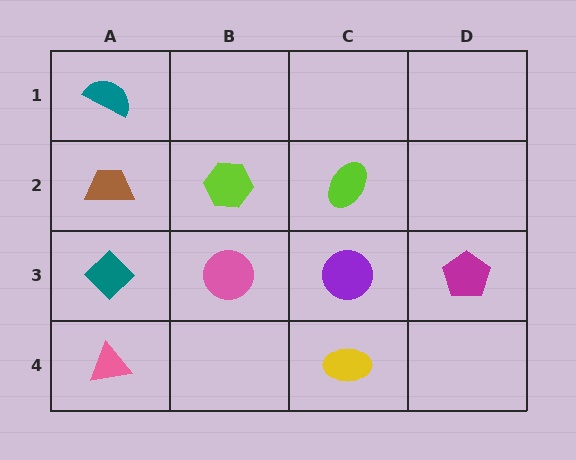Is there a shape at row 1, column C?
No, that cell is empty.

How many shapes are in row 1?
1 shape.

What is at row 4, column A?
A pink triangle.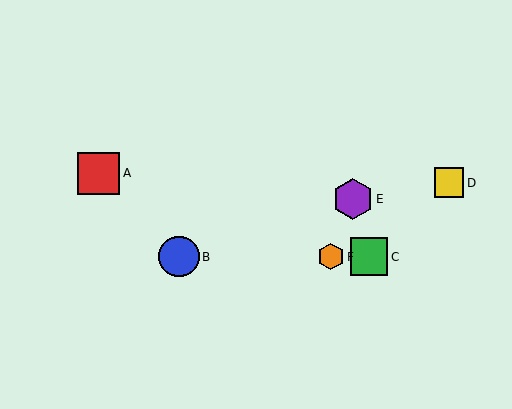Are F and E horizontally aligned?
No, F is at y≈257 and E is at y≈199.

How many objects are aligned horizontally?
3 objects (B, C, F) are aligned horizontally.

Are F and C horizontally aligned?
Yes, both are at y≈257.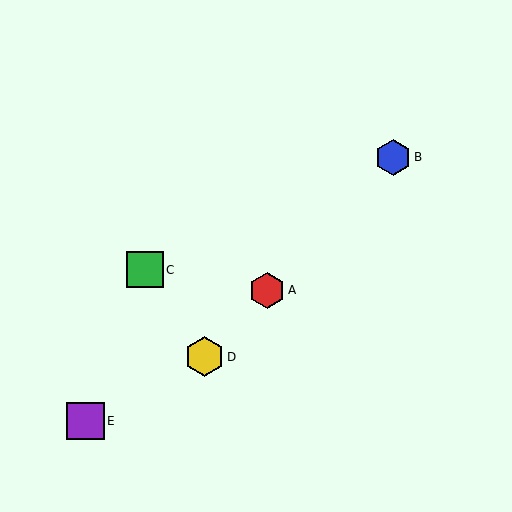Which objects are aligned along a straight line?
Objects A, B, D are aligned along a straight line.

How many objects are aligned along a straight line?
3 objects (A, B, D) are aligned along a straight line.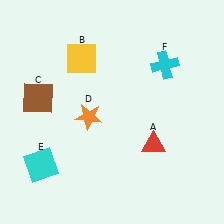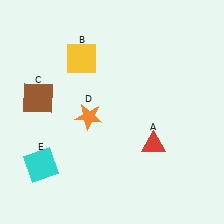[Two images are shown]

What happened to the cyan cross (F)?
The cyan cross (F) was removed in Image 2. It was in the top-right area of Image 1.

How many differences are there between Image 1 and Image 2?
There is 1 difference between the two images.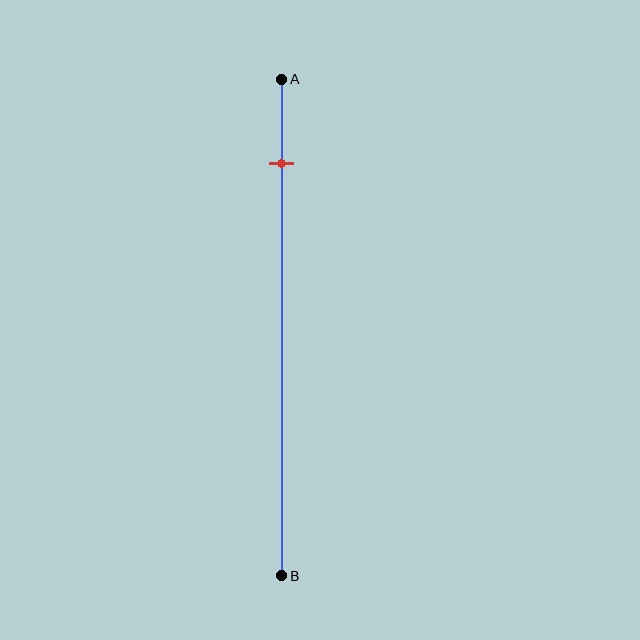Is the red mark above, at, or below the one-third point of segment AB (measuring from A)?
The red mark is above the one-third point of segment AB.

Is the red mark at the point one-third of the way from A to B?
No, the mark is at about 15% from A, not at the 33% one-third point.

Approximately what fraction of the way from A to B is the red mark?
The red mark is approximately 15% of the way from A to B.